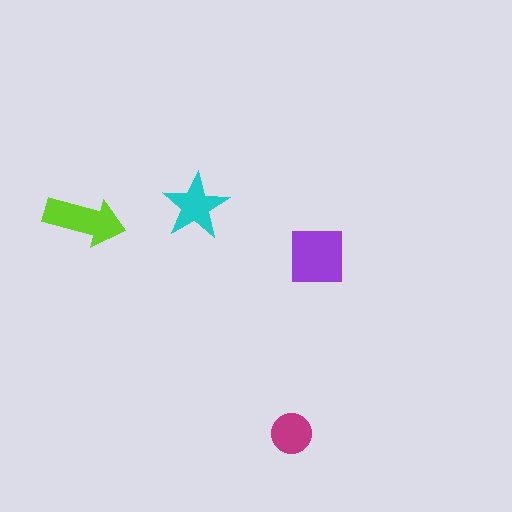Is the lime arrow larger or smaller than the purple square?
Smaller.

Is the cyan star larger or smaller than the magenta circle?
Larger.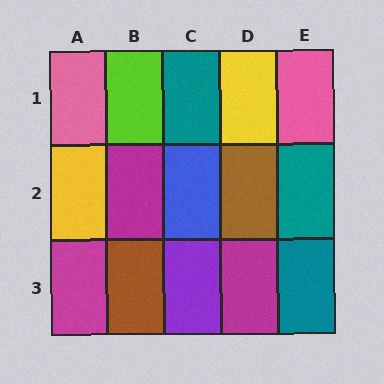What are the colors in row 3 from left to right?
Magenta, brown, purple, magenta, teal.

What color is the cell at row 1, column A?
Pink.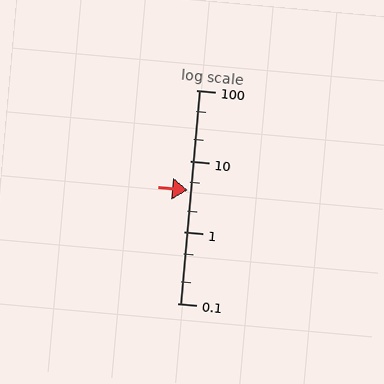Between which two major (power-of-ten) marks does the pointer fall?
The pointer is between 1 and 10.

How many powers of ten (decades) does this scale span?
The scale spans 3 decades, from 0.1 to 100.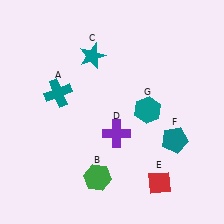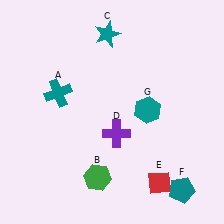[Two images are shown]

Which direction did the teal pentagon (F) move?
The teal pentagon (F) moved down.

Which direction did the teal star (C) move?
The teal star (C) moved up.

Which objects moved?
The objects that moved are: the teal star (C), the teal pentagon (F).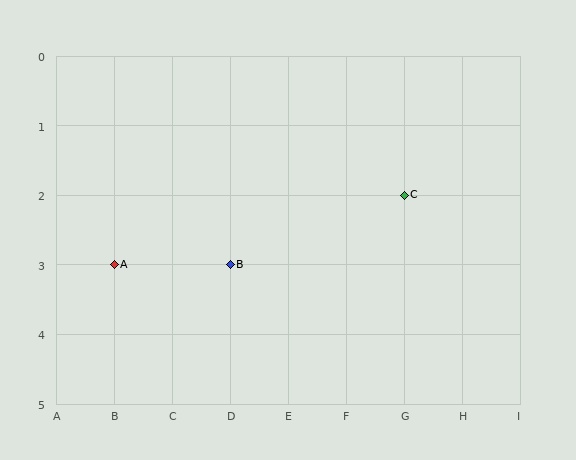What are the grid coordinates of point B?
Point B is at grid coordinates (D, 3).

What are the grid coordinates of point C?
Point C is at grid coordinates (G, 2).